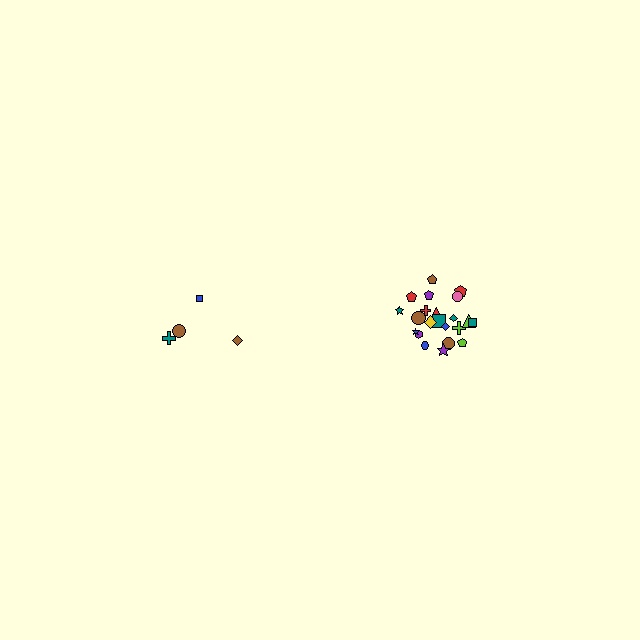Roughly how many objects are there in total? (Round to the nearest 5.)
Roughly 25 objects in total.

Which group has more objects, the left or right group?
The right group.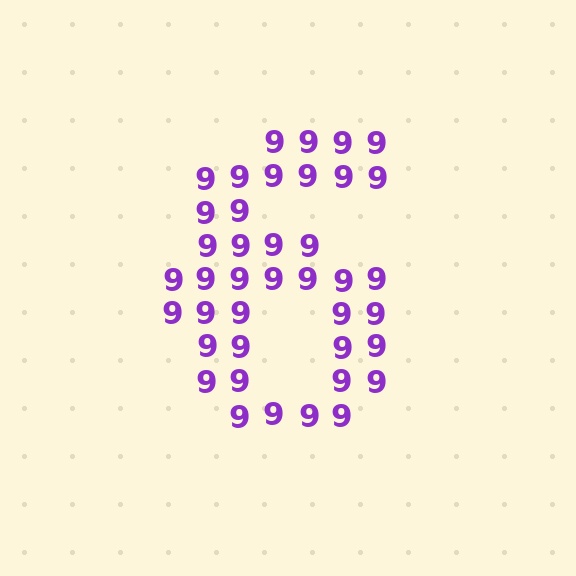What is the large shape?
The large shape is the digit 6.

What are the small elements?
The small elements are digit 9's.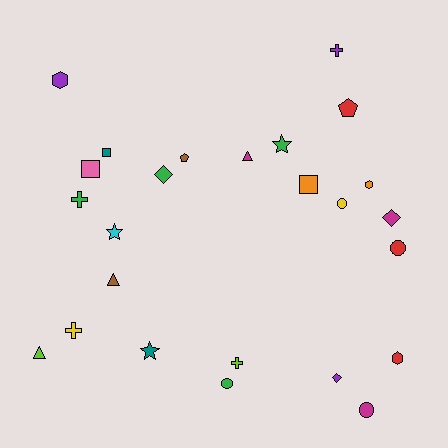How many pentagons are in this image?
There are 2 pentagons.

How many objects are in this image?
There are 25 objects.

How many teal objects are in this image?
There are 2 teal objects.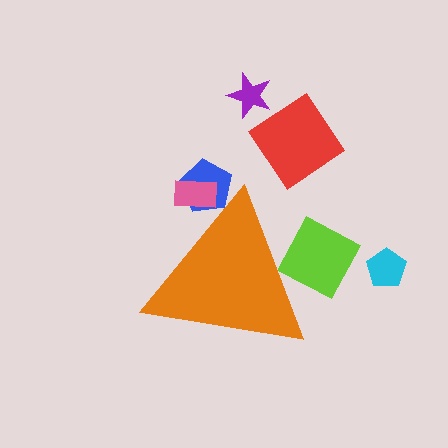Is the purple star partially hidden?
No, the purple star is fully visible.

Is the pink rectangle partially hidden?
Yes, the pink rectangle is partially hidden behind the orange triangle.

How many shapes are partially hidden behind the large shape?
3 shapes are partially hidden.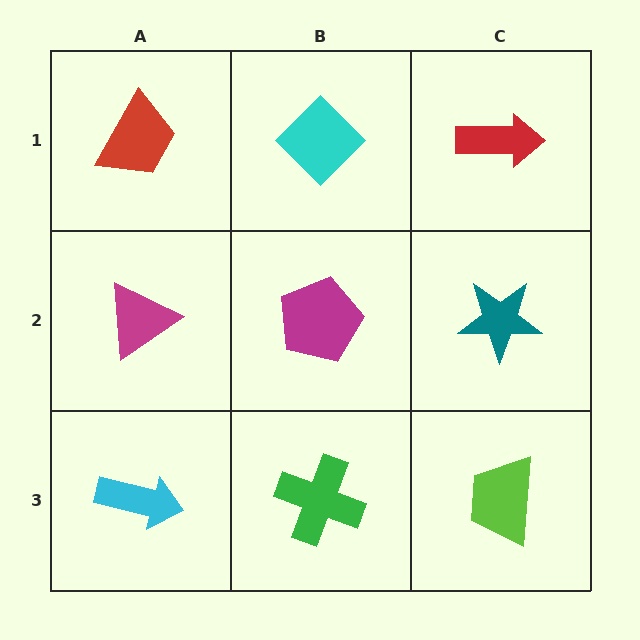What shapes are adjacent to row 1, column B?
A magenta pentagon (row 2, column B), a red trapezoid (row 1, column A), a red arrow (row 1, column C).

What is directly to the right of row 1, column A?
A cyan diamond.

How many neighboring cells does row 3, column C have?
2.